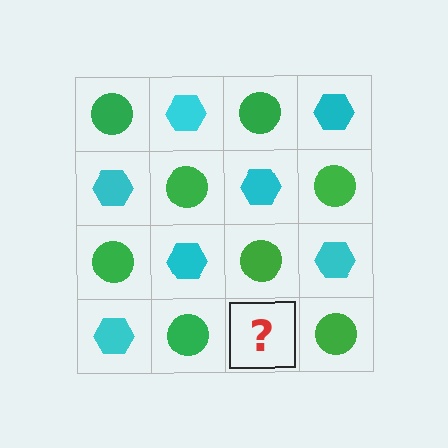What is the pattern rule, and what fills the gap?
The rule is that it alternates green circle and cyan hexagon in a checkerboard pattern. The gap should be filled with a cyan hexagon.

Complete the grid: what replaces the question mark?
The question mark should be replaced with a cyan hexagon.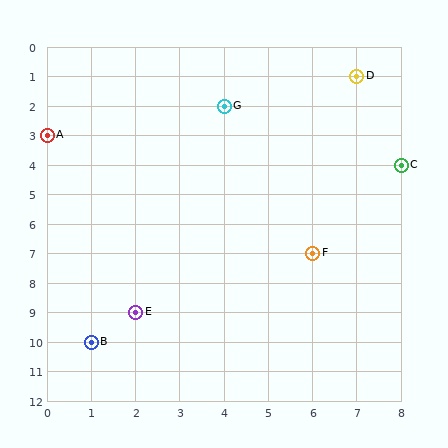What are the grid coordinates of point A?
Point A is at grid coordinates (0, 3).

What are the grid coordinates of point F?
Point F is at grid coordinates (6, 7).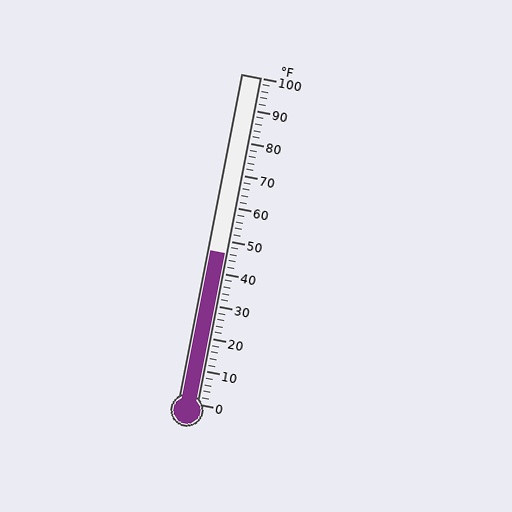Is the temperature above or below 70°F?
The temperature is below 70°F.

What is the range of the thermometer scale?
The thermometer scale ranges from 0°F to 100°F.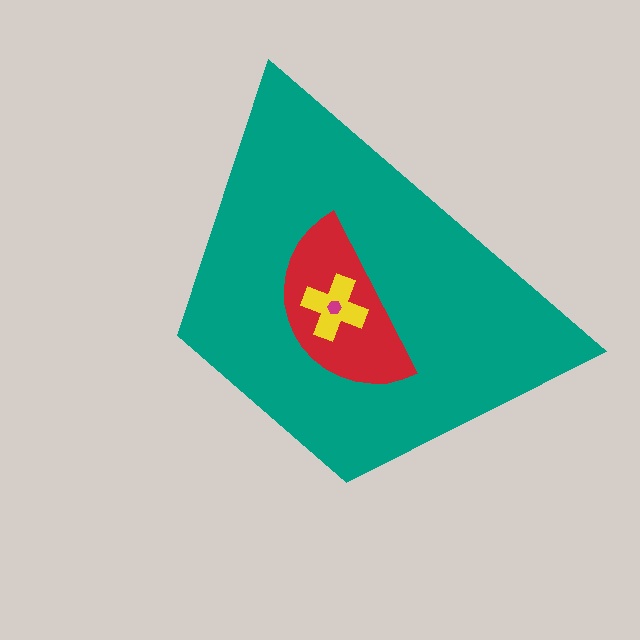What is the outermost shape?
The teal trapezoid.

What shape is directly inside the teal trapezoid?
The red semicircle.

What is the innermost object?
The magenta hexagon.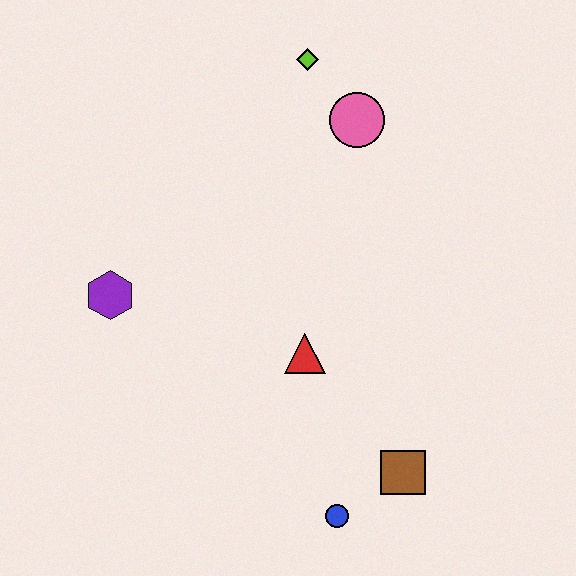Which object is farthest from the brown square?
The lime diamond is farthest from the brown square.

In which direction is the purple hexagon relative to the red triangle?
The purple hexagon is to the left of the red triangle.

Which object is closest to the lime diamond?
The pink circle is closest to the lime diamond.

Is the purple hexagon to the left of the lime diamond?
Yes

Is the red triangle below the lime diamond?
Yes